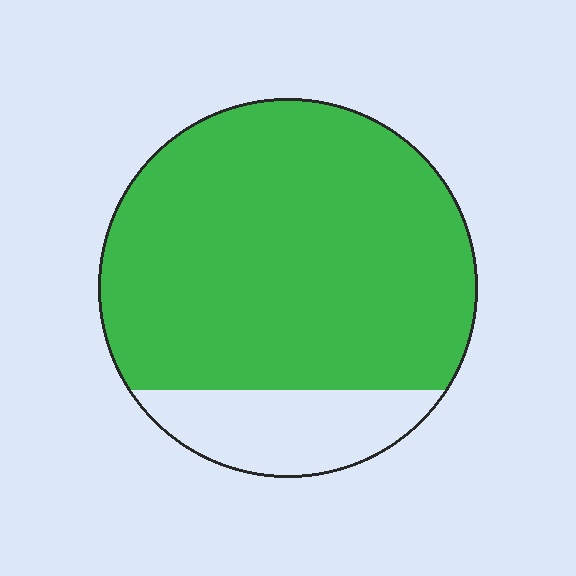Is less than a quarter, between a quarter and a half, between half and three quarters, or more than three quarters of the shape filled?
More than three quarters.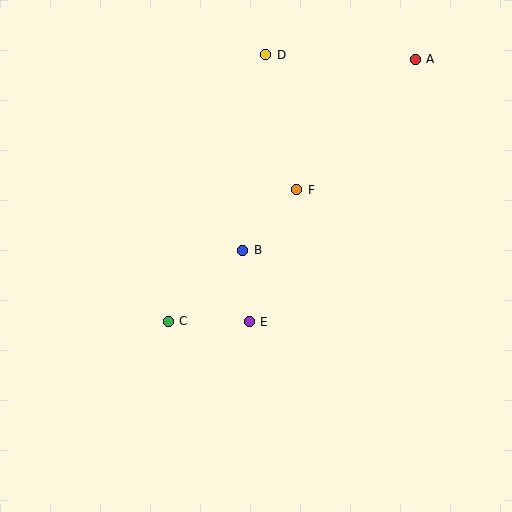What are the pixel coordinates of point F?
Point F is at (297, 190).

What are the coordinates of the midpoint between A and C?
The midpoint between A and C is at (292, 190).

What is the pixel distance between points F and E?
The distance between F and E is 141 pixels.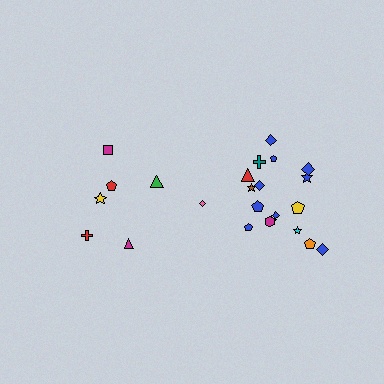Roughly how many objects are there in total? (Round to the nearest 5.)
Roughly 25 objects in total.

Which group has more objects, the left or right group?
The right group.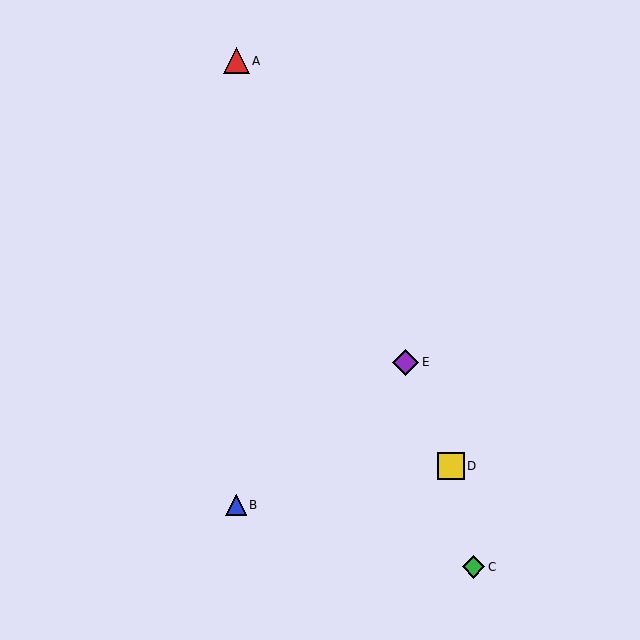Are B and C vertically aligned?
No, B is at x≈236 and C is at x≈473.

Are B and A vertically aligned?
Yes, both are at x≈236.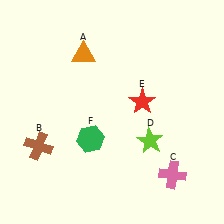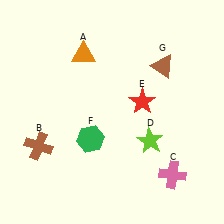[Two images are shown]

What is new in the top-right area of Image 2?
A brown triangle (G) was added in the top-right area of Image 2.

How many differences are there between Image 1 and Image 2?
There is 1 difference between the two images.